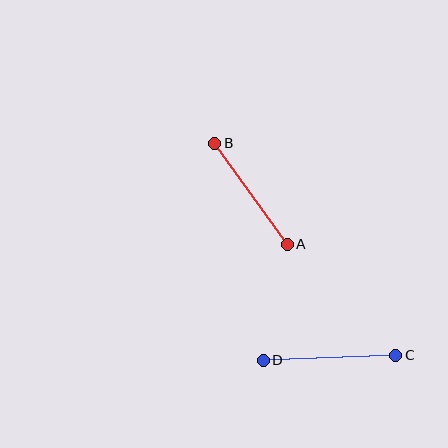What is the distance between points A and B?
The distance is approximately 124 pixels.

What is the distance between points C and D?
The distance is approximately 133 pixels.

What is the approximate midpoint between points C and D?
The midpoint is at approximately (329, 358) pixels.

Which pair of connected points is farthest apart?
Points C and D are farthest apart.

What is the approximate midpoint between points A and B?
The midpoint is at approximately (251, 194) pixels.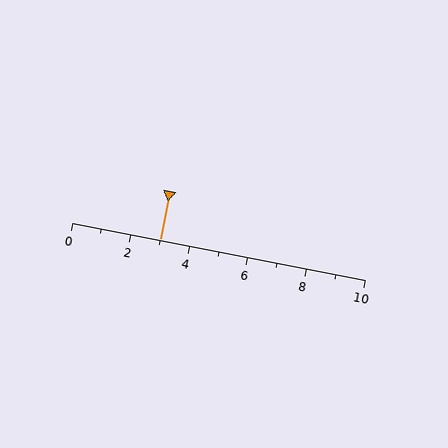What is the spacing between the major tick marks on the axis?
The major ticks are spaced 2 apart.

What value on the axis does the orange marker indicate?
The marker indicates approximately 3.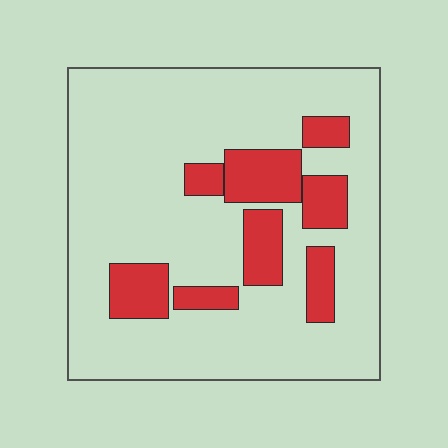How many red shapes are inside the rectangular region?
8.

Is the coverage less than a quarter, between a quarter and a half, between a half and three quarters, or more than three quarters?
Less than a quarter.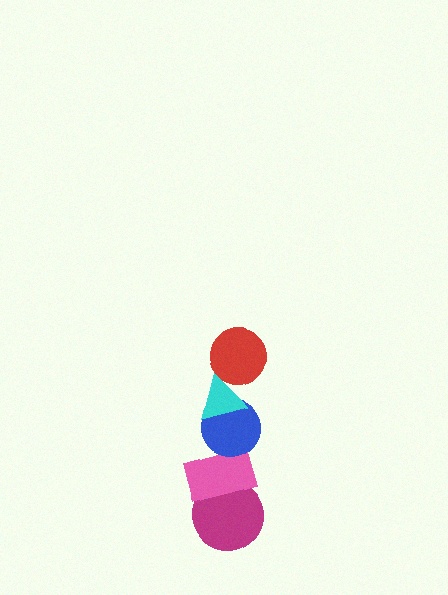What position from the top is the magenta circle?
The magenta circle is 5th from the top.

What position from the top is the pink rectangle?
The pink rectangle is 4th from the top.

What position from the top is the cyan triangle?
The cyan triangle is 2nd from the top.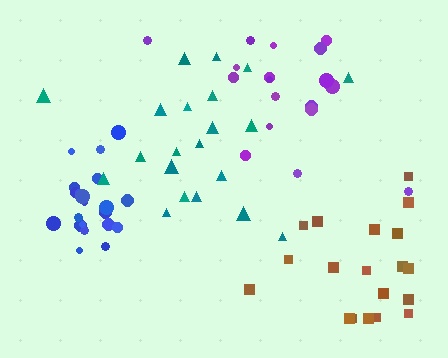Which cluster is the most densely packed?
Blue.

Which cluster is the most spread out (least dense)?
Brown.